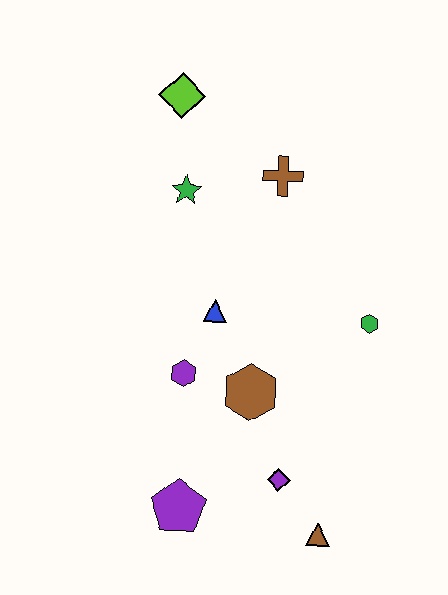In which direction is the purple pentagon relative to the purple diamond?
The purple pentagon is to the left of the purple diamond.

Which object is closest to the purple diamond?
The brown triangle is closest to the purple diamond.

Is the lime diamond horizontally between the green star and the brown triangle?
No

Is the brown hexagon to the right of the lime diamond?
Yes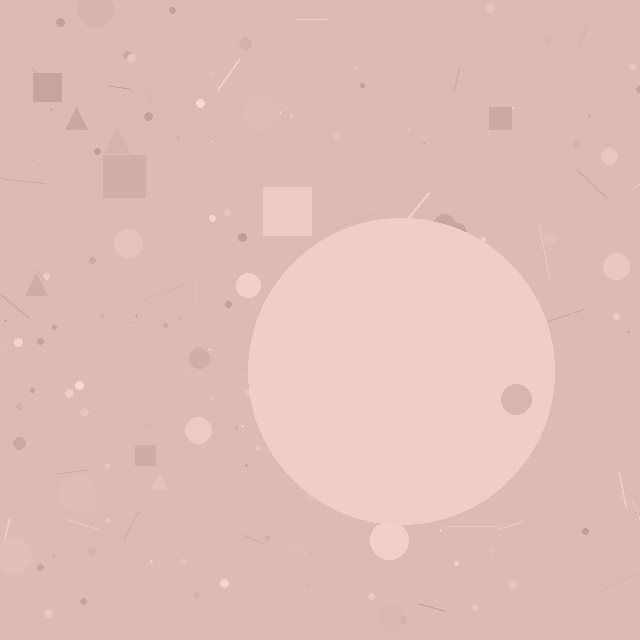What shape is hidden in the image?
A circle is hidden in the image.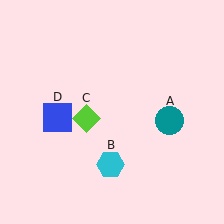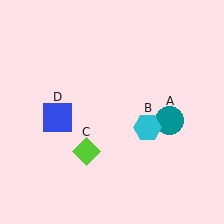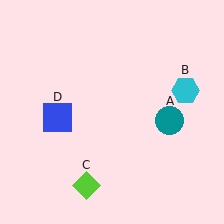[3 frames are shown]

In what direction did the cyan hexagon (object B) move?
The cyan hexagon (object B) moved up and to the right.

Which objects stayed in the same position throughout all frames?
Teal circle (object A) and blue square (object D) remained stationary.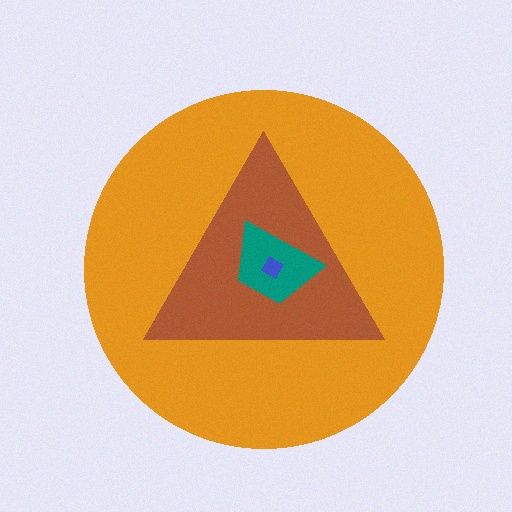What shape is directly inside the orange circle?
The brown triangle.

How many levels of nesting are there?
4.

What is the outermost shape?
The orange circle.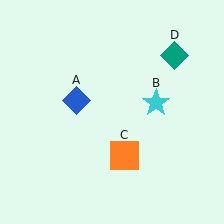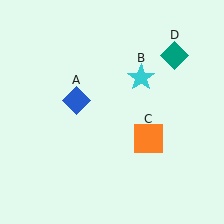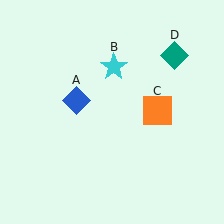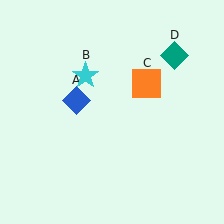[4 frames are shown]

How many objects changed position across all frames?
2 objects changed position: cyan star (object B), orange square (object C).